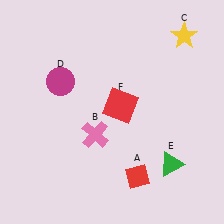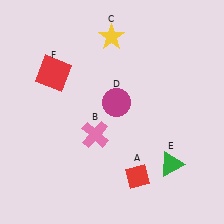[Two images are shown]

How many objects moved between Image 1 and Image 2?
3 objects moved between the two images.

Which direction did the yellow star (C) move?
The yellow star (C) moved left.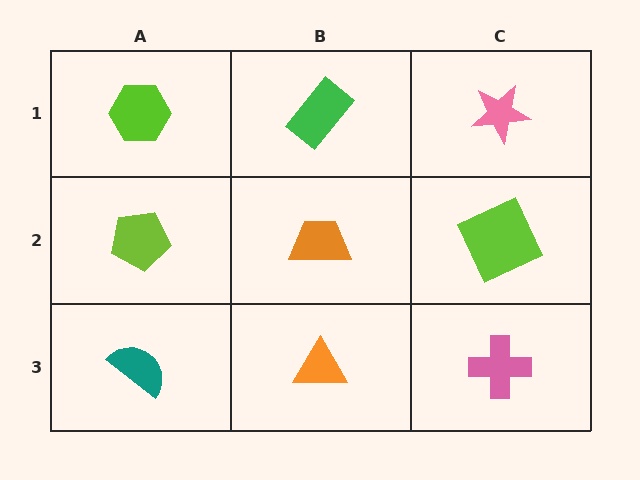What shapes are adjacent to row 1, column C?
A lime square (row 2, column C), a green rectangle (row 1, column B).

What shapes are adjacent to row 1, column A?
A lime pentagon (row 2, column A), a green rectangle (row 1, column B).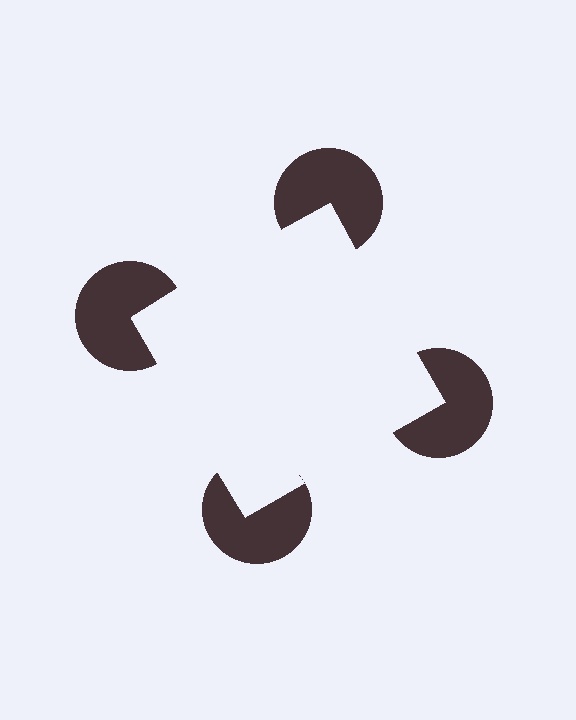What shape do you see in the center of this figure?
An illusory square — its edges are inferred from the aligned wedge cuts in the pac-man discs, not physically drawn.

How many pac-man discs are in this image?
There are 4 — one at each vertex of the illusory square.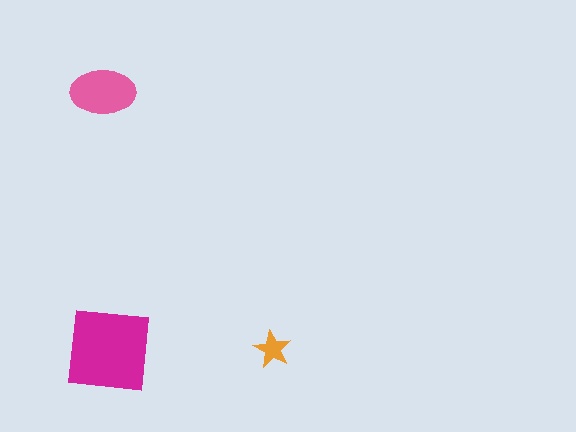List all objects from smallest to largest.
The orange star, the pink ellipse, the magenta square.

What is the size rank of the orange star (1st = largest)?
3rd.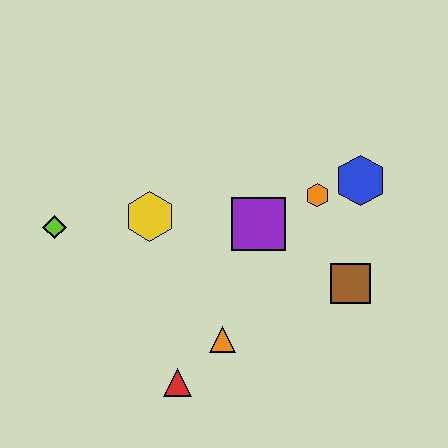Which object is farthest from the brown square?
The lime diamond is farthest from the brown square.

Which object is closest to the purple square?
The orange hexagon is closest to the purple square.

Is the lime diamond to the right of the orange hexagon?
No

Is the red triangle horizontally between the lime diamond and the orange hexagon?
Yes